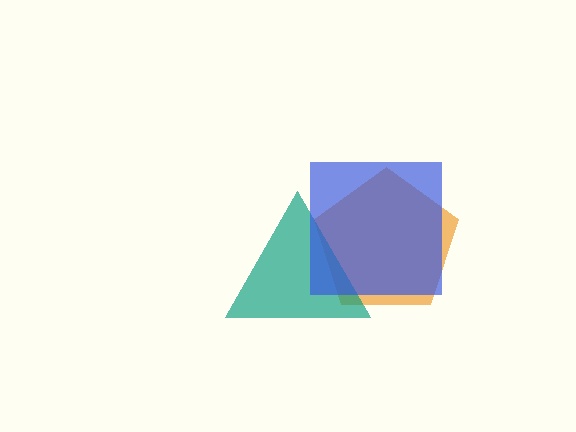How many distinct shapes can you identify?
There are 3 distinct shapes: an orange pentagon, a teal triangle, a blue square.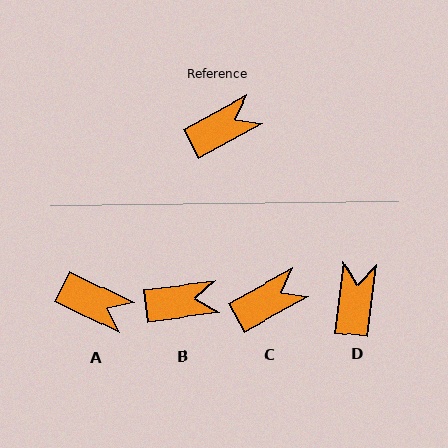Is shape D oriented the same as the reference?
No, it is off by about 54 degrees.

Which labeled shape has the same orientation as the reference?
C.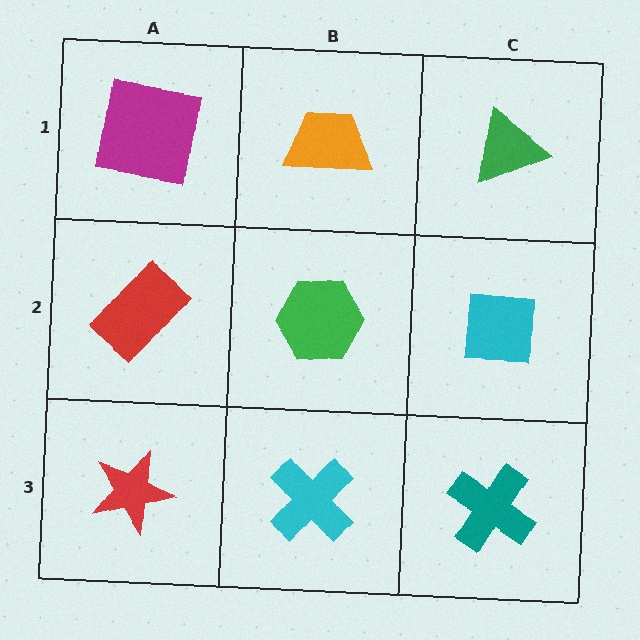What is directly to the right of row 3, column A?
A cyan cross.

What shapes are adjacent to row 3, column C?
A cyan square (row 2, column C), a cyan cross (row 3, column B).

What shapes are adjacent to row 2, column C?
A green triangle (row 1, column C), a teal cross (row 3, column C), a green hexagon (row 2, column B).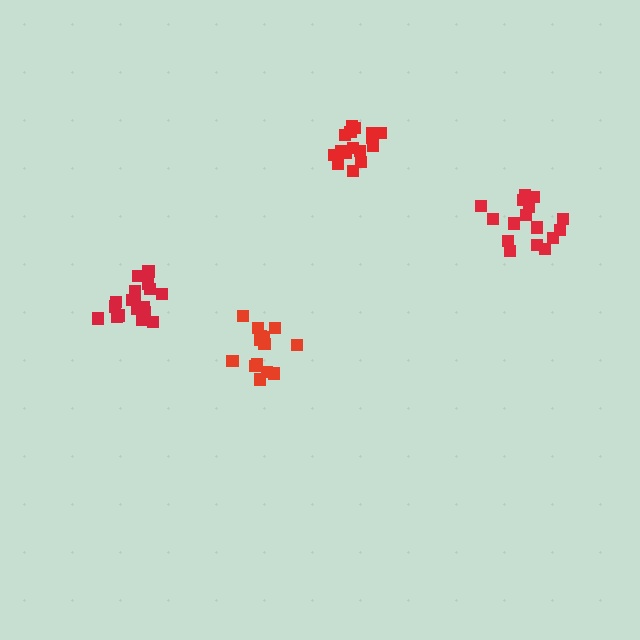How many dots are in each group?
Group 1: 19 dots, Group 2: 16 dots, Group 3: 16 dots, Group 4: 15 dots (66 total).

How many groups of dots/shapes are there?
There are 4 groups.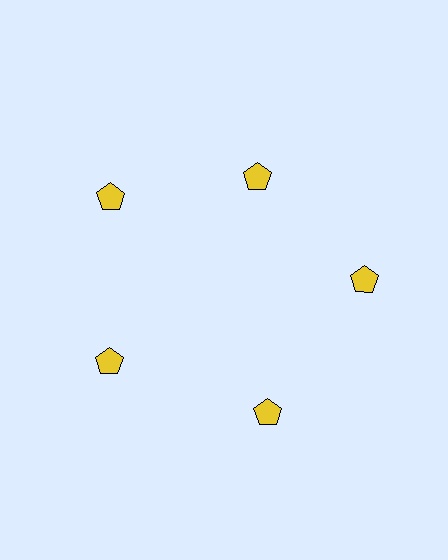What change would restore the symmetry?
The symmetry would be restored by moving it outward, back onto the ring so that all 5 pentagons sit at equal angles and equal distance from the center.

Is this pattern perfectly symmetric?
No. The 5 yellow pentagons are arranged in a ring, but one element near the 1 o'clock position is pulled inward toward the center, breaking the 5-fold rotational symmetry.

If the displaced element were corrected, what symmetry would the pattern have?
It would have 5-fold rotational symmetry — the pattern would map onto itself every 72 degrees.